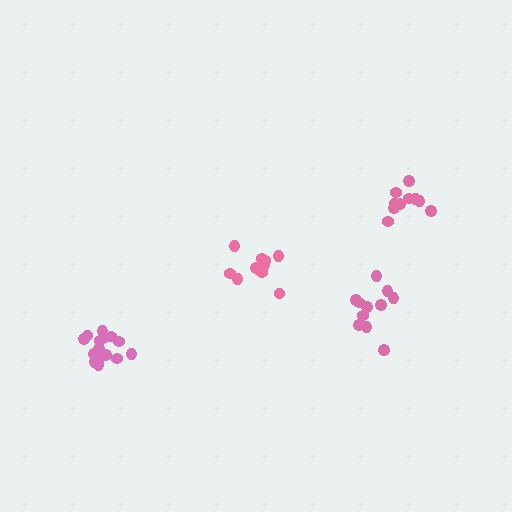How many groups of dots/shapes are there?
There are 4 groups.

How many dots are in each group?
Group 1: 10 dots, Group 2: 15 dots, Group 3: 11 dots, Group 4: 11 dots (47 total).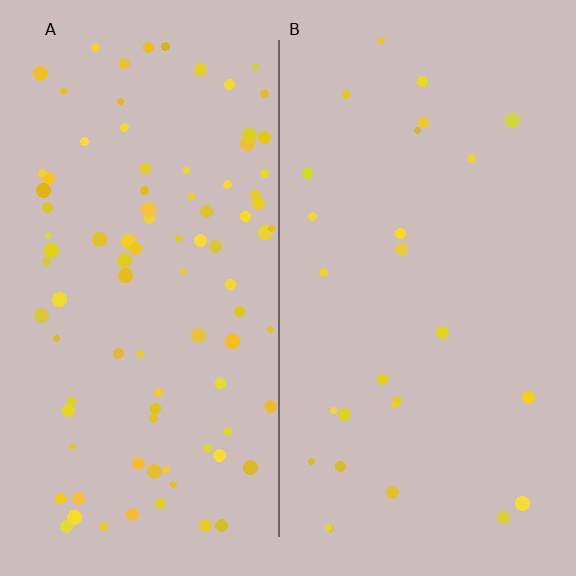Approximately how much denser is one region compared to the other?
Approximately 3.4× — region A over region B.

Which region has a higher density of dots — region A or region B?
A (the left).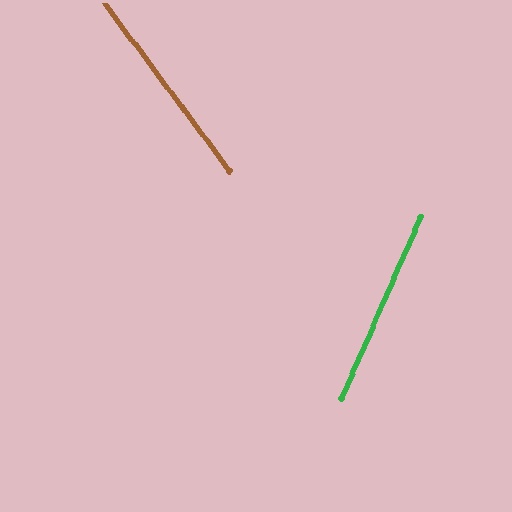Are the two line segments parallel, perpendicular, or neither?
Neither parallel nor perpendicular — they differ by about 60°.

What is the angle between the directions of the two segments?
Approximately 60 degrees.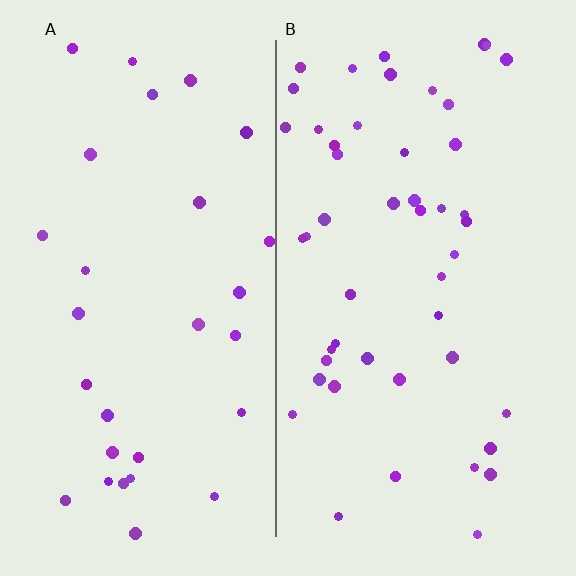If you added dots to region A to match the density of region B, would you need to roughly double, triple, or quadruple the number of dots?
Approximately double.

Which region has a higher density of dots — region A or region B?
B (the right).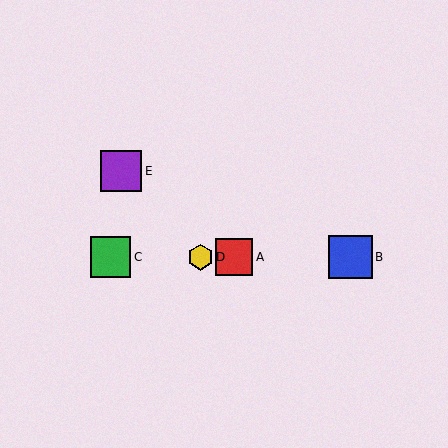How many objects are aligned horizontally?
4 objects (A, B, C, D) are aligned horizontally.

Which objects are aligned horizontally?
Objects A, B, C, D are aligned horizontally.